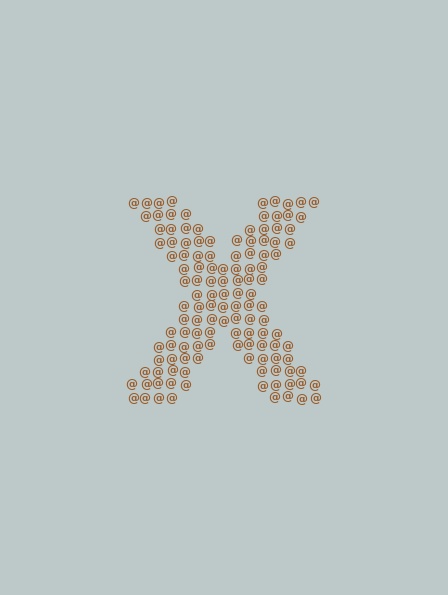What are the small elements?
The small elements are at signs.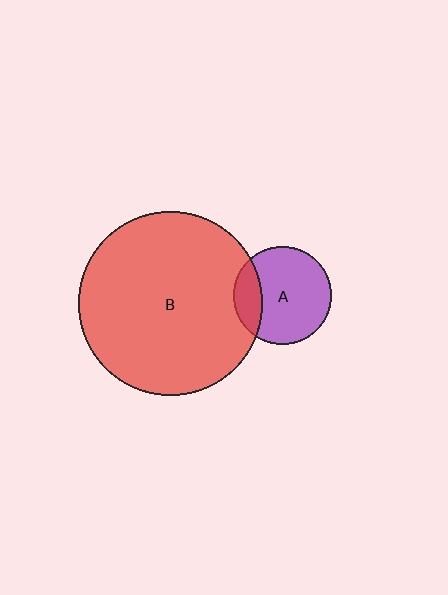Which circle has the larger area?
Circle B (red).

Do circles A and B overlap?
Yes.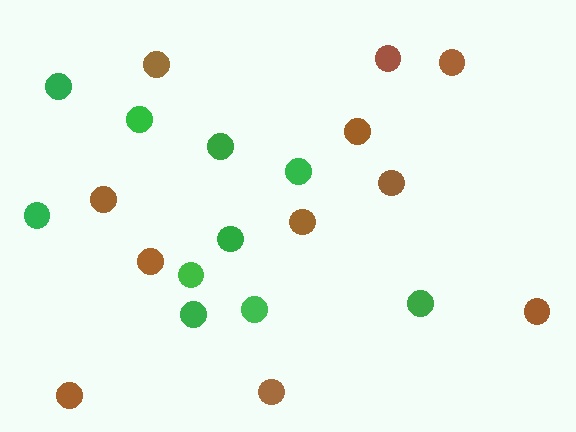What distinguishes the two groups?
There are 2 groups: one group of brown circles (11) and one group of green circles (10).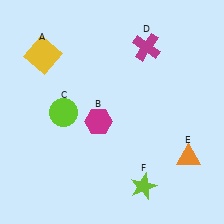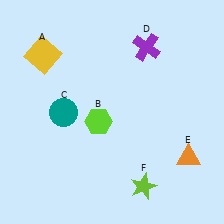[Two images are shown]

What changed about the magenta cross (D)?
In Image 1, D is magenta. In Image 2, it changed to purple.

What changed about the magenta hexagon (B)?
In Image 1, B is magenta. In Image 2, it changed to lime.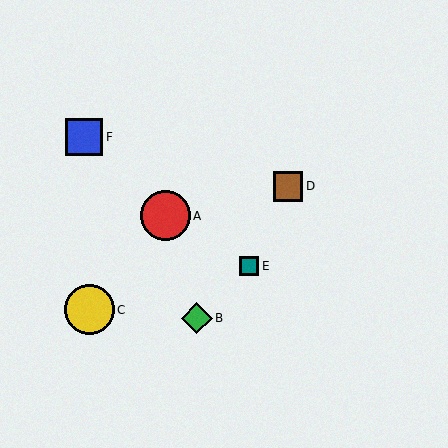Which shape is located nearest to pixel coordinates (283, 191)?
The brown square (labeled D) at (288, 186) is nearest to that location.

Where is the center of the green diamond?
The center of the green diamond is at (197, 318).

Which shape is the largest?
The red circle (labeled A) is the largest.